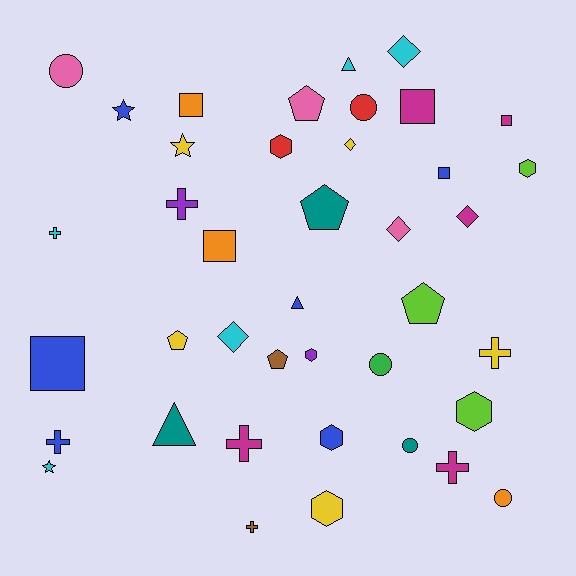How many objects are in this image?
There are 40 objects.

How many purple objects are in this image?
There are 2 purple objects.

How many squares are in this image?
There are 6 squares.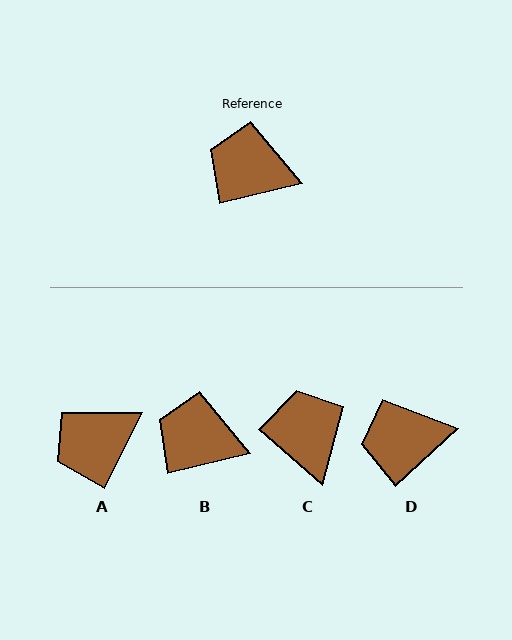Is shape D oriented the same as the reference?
No, it is off by about 30 degrees.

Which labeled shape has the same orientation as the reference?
B.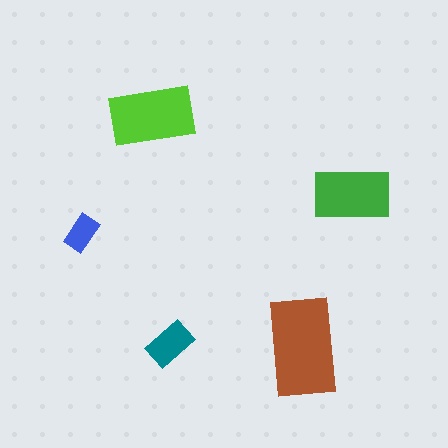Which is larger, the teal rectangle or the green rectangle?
The green one.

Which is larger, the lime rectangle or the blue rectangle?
The lime one.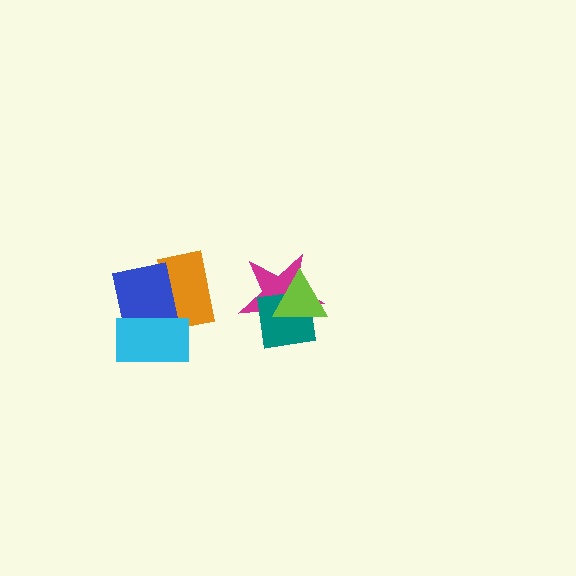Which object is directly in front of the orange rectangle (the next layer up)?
The blue rectangle is directly in front of the orange rectangle.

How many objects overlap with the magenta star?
2 objects overlap with the magenta star.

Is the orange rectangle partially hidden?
Yes, it is partially covered by another shape.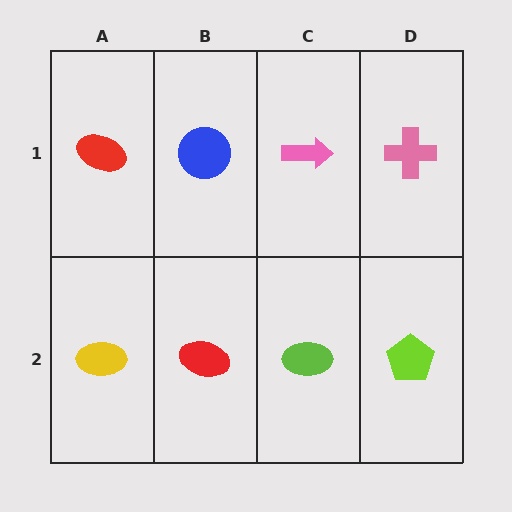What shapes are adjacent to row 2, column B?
A blue circle (row 1, column B), a yellow ellipse (row 2, column A), a lime ellipse (row 2, column C).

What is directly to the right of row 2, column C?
A lime pentagon.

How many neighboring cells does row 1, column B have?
3.